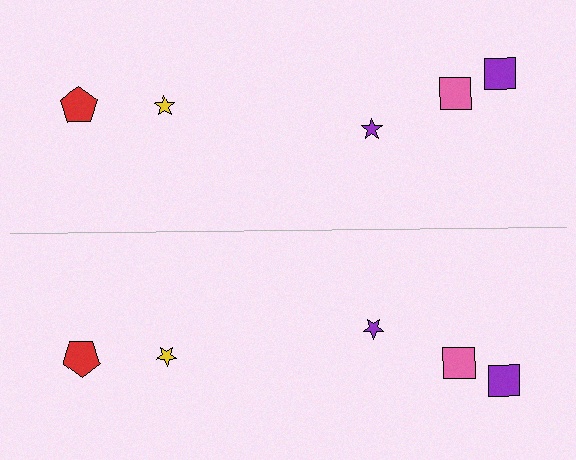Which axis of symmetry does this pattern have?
The pattern has a horizontal axis of symmetry running through the center of the image.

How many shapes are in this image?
There are 10 shapes in this image.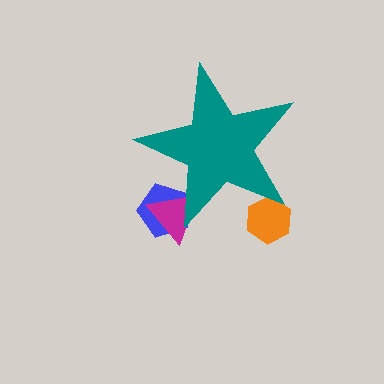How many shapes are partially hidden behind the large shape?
3 shapes are partially hidden.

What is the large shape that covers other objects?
A teal star.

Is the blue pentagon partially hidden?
Yes, the blue pentagon is partially hidden behind the teal star.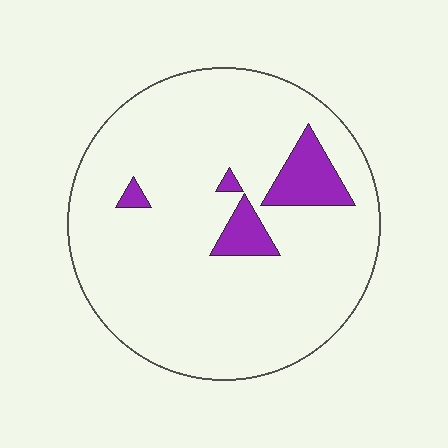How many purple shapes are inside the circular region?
4.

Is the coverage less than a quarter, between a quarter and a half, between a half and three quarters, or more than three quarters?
Less than a quarter.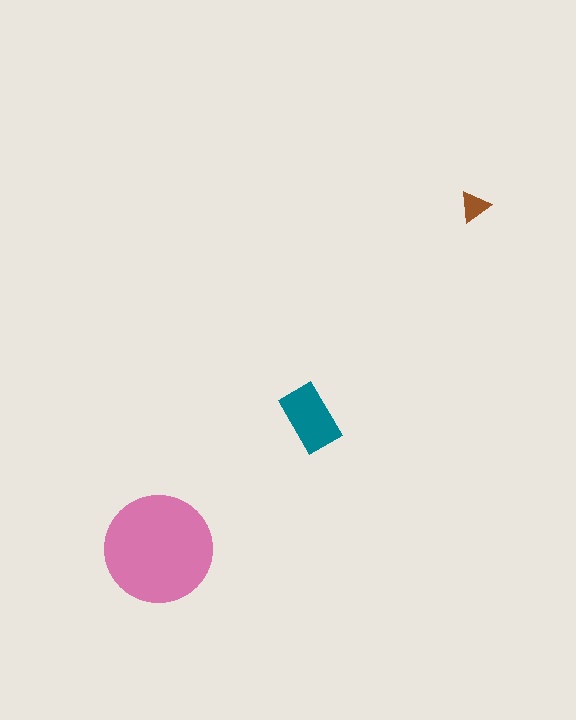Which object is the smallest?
The brown triangle.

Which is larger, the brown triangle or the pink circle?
The pink circle.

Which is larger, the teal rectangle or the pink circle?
The pink circle.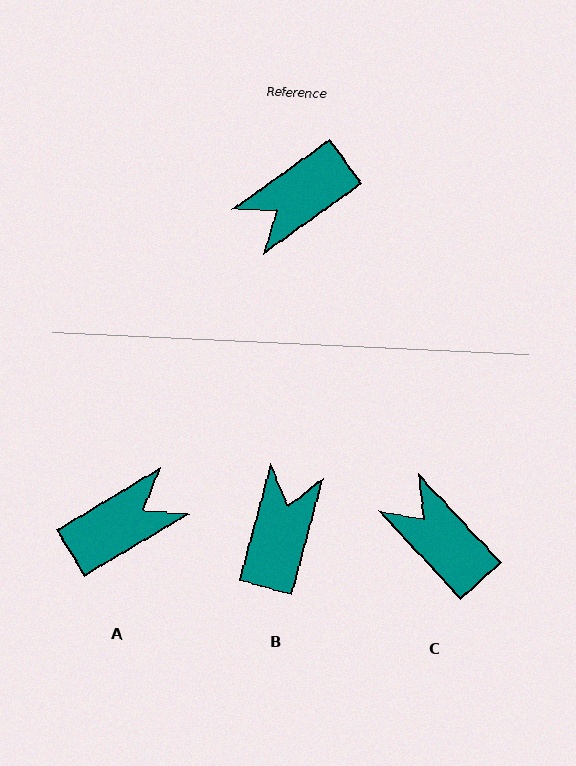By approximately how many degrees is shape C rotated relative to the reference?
Approximately 83 degrees clockwise.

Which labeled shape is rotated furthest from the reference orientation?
A, about 175 degrees away.